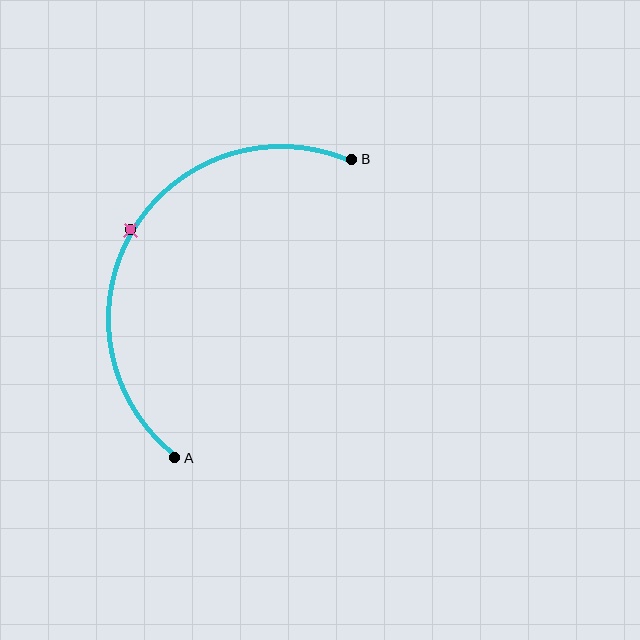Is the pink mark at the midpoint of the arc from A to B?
Yes. The pink mark lies on the arc at equal arc-length from both A and B — it is the arc midpoint.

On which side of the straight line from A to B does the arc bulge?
The arc bulges to the left of the straight line connecting A and B.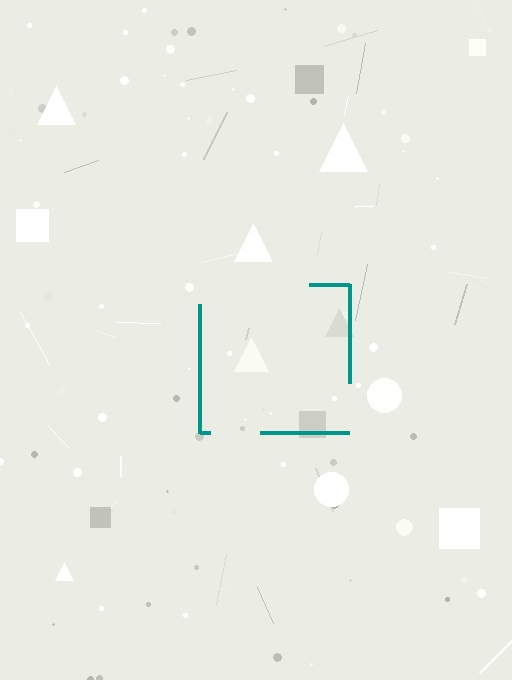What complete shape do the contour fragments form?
The contour fragments form a square.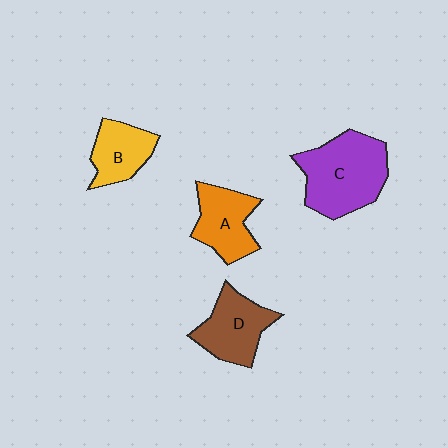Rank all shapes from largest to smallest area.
From largest to smallest: C (purple), D (brown), A (orange), B (yellow).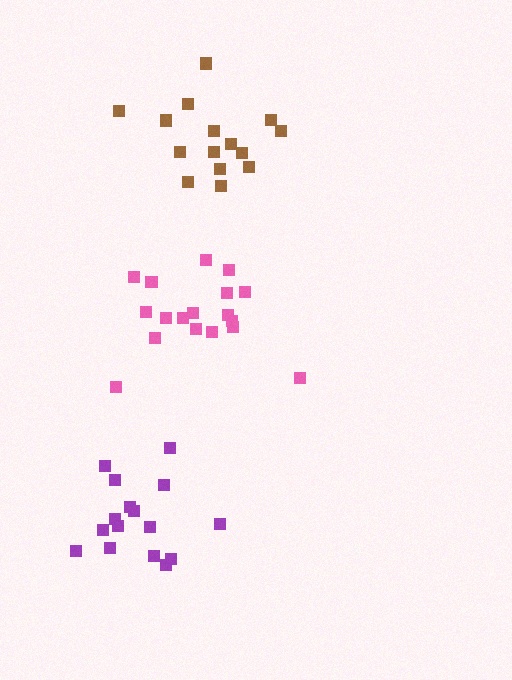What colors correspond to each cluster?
The clusters are colored: brown, purple, pink.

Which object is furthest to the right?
The brown cluster is rightmost.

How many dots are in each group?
Group 1: 15 dots, Group 2: 16 dots, Group 3: 18 dots (49 total).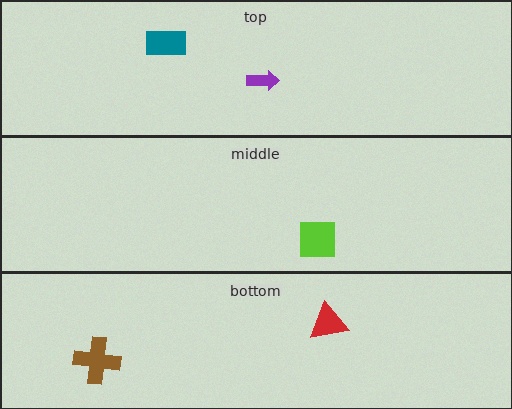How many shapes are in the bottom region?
2.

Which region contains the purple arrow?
The top region.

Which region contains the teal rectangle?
The top region.